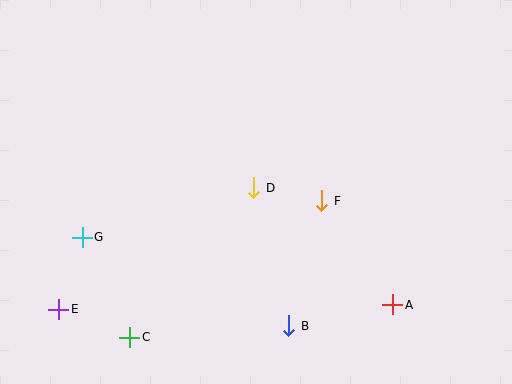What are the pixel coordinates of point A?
Point A is at (392, 305).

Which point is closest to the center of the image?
Point D at (254, 188) is closest to the center.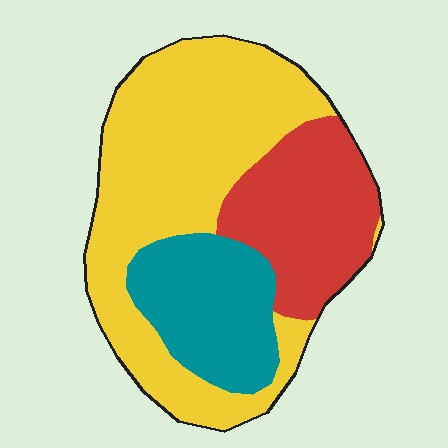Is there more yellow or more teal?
Yellow.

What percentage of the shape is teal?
Teal covers 21% of the shape.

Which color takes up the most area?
Yellow, at roughly 55%.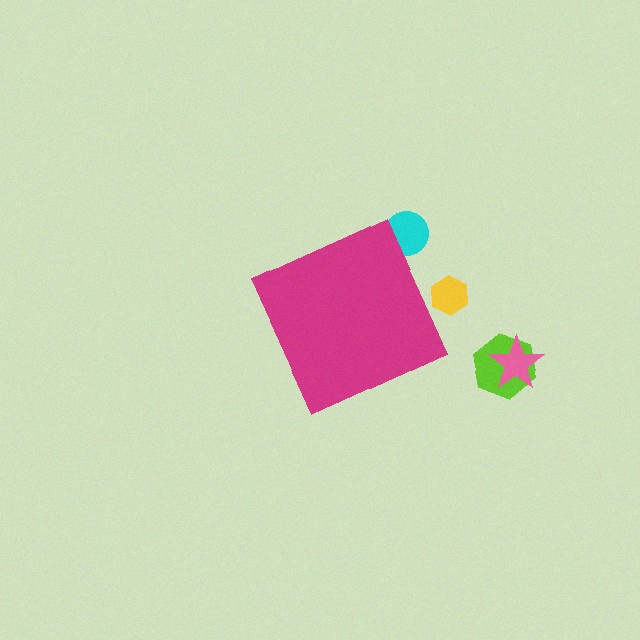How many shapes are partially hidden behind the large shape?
2 shapes are partially hidden.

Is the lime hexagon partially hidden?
No, the lime hexagon is fully visible.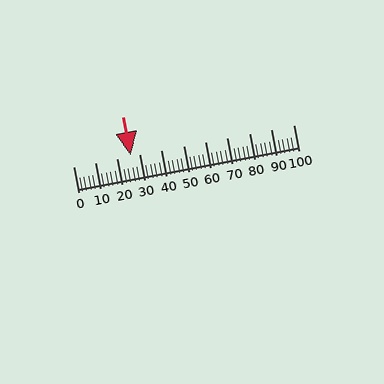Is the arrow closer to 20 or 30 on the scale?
The arrow is closer to 30.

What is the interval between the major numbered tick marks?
The major tick marks are spaced 10 units apart.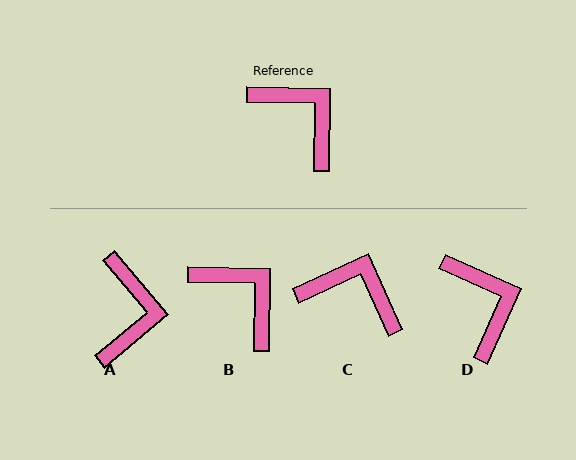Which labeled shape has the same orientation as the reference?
B.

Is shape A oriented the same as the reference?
No, it is off by about 49 degrees.